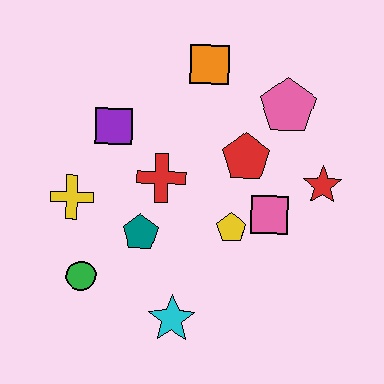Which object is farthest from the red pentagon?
The green circle is farthest from the red pentagon.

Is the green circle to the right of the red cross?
No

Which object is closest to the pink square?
The yellow pentagon is closest to the pink square.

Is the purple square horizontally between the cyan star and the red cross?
No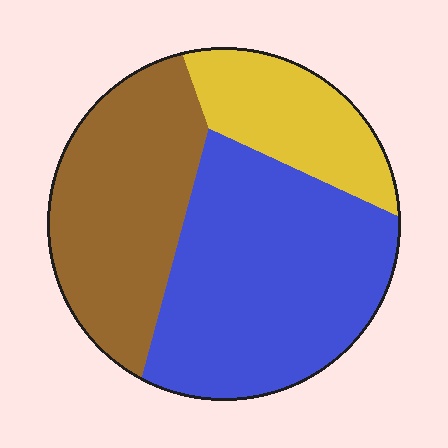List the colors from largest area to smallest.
From largest to smallest: blue, brown, yellow.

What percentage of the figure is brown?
Brown covers around 35% of the figure.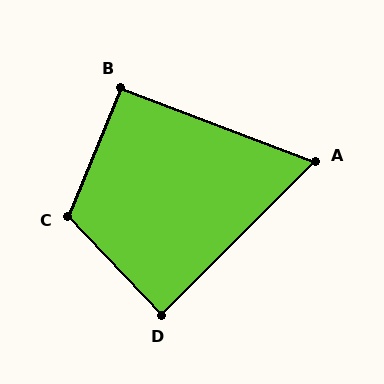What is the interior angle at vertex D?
Approximately 89 degrees (approximately right).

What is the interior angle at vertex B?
Approximately 91 degrees (approximately right).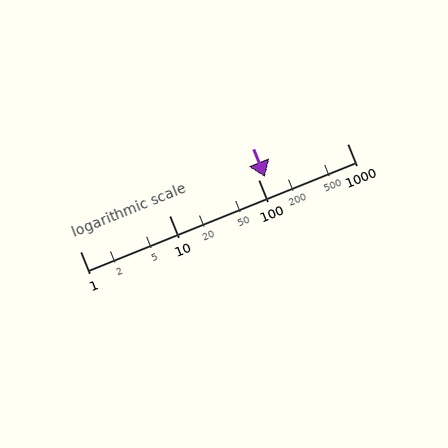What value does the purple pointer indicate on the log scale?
The pointer indicates approximately 120.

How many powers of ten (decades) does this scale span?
The scale spans 3 decades, from 1 to 1000.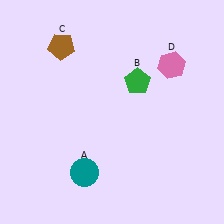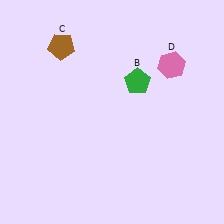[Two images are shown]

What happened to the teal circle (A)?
The teal circle (A) was removed in Image 2. It was in the bottom-left area of Image 1.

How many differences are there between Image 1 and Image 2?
There is 1 difference between the two images.